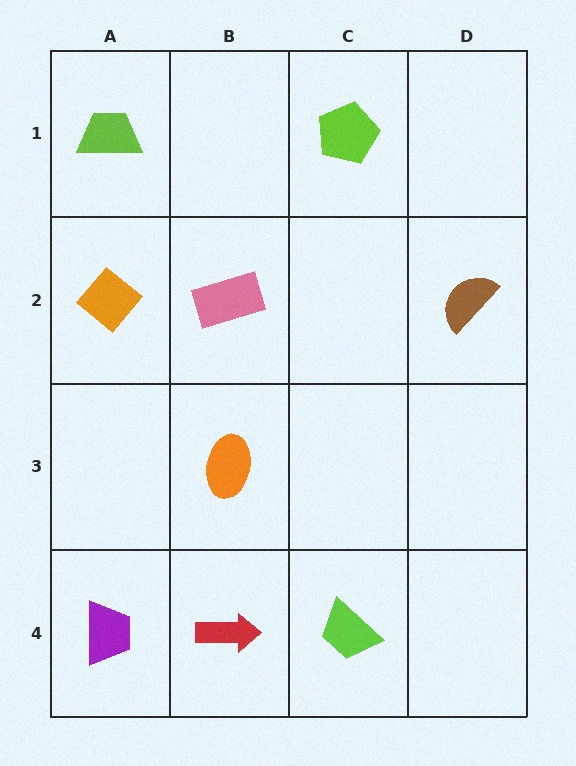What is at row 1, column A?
A lime trapezoid.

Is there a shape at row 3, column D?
No, that cell is empty.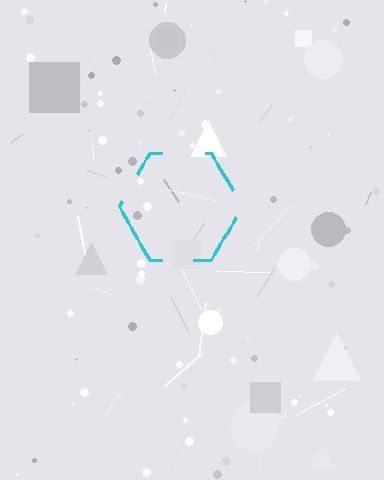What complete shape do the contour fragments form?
The contour fragments form a hexagon.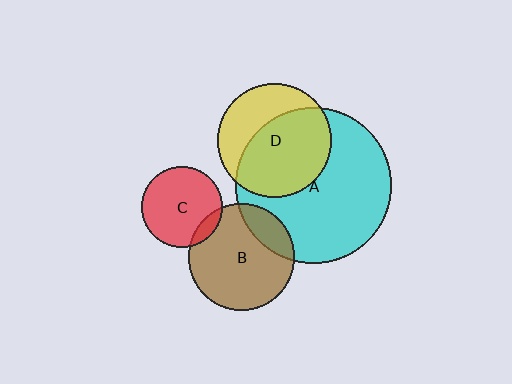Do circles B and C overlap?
Yes.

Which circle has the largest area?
Circle A (cyan).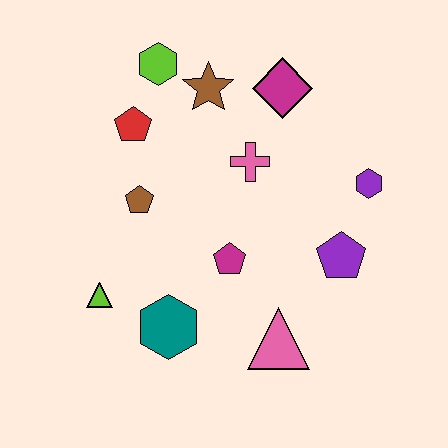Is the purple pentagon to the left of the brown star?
No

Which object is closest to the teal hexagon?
The lime triangle is closest to the teal hexagon.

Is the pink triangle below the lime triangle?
Yes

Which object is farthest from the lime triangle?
The purple hexagon is farthest from the lime triangle.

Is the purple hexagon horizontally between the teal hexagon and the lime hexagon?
No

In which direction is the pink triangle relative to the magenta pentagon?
The pink triangle is below the magenta pentagon.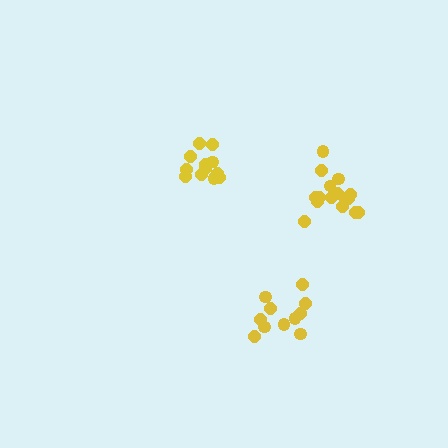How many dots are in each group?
Group 1: 12 dots, Group 2: 11 dots, Group 3: 17 dots (40 total).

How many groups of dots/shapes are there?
There are 3 groups.